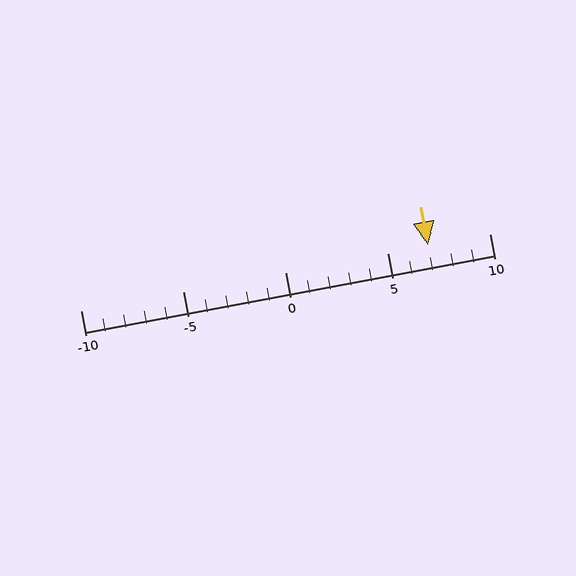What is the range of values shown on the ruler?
The ruler shows values from -10 to 10.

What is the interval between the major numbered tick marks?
The major tick marks are spaced 5 units apart.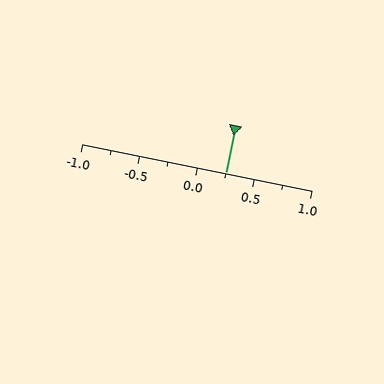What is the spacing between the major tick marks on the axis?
The major ticks are spaced 0.5 apart.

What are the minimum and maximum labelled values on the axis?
The axis runs from -1.0 to 1.0.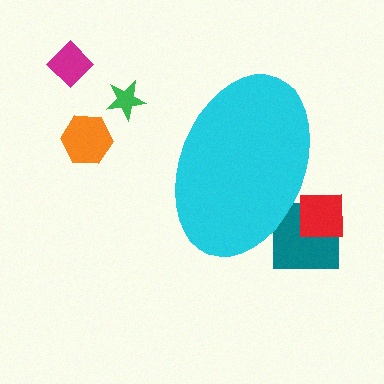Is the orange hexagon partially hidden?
No, the orange hexagon is fully visible.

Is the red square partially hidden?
Yes, the red square is partially hidden behind the cyan ellipse.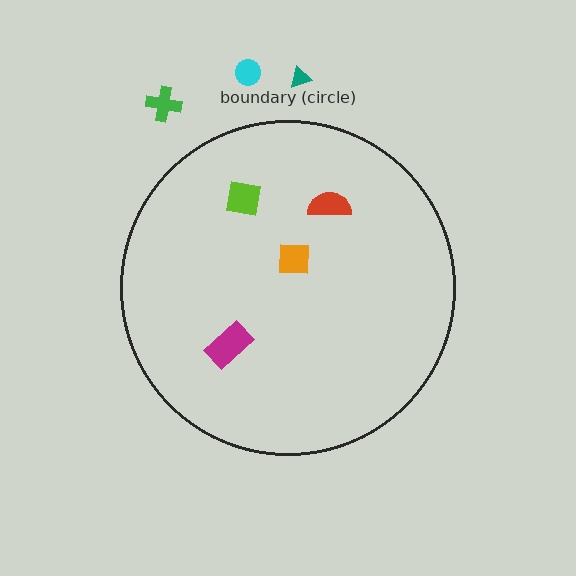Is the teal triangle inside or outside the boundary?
Outside.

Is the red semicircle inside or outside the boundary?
Inside.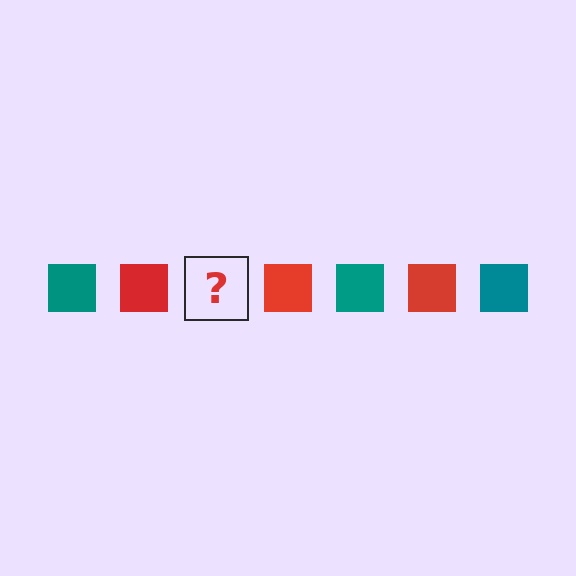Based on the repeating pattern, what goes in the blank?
The blank should be a teal square.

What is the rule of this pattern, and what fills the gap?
The rule is that the pattern cycles through teal, red squares. The gap should be filled with a teal square.